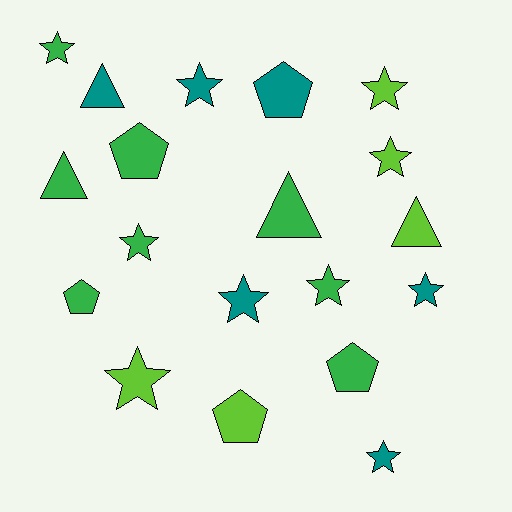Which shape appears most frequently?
Star, with 10 objects.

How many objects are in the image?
There are 19 objects.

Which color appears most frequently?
Green, with 8 objects.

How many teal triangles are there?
There is 1 teal triangle.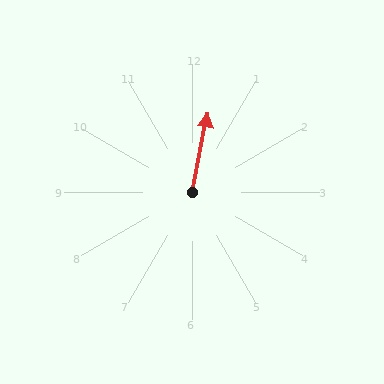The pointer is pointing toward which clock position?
Roughly 12 o'clock.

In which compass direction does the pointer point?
North.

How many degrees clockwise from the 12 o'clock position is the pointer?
Approximately 11 degrees.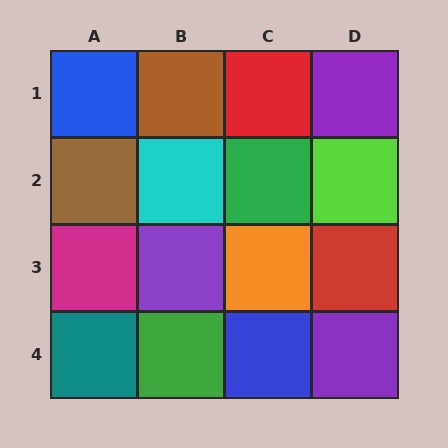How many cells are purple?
3 cells are purple.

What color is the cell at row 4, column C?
Blue.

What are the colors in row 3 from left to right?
Magenta, purple, orange, red.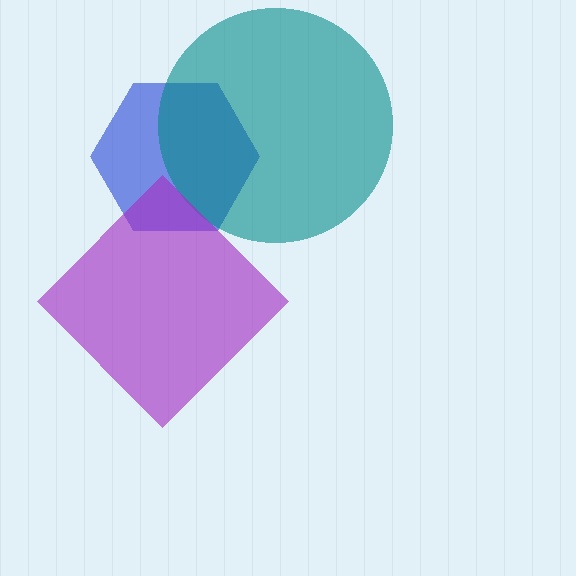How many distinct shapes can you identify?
There are 3 distinct shapes: a blue hexagon, a teal circle, a purple diamond.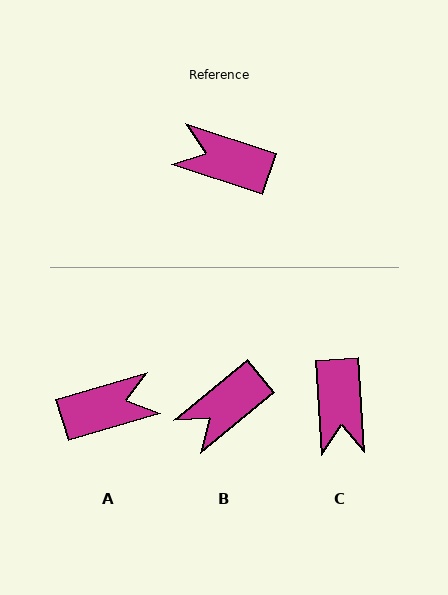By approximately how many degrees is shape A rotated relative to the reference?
Approximately 146 degrees clockwise.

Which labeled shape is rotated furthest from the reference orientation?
A, about 146 degrees away.